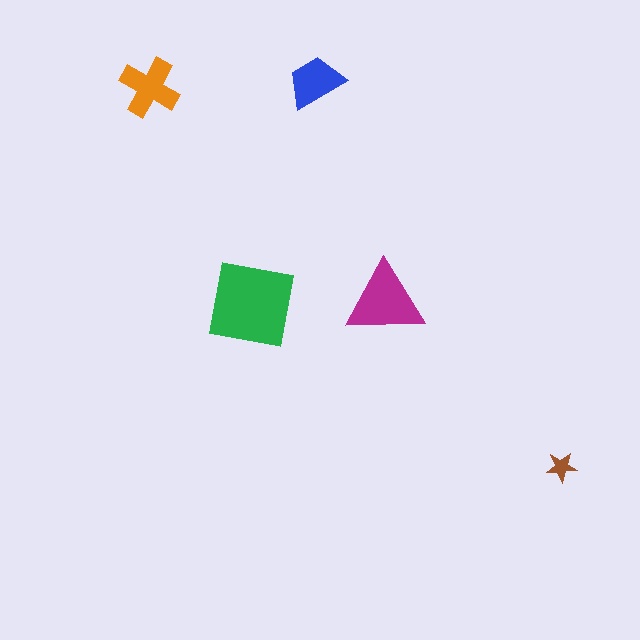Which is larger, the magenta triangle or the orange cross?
The magenta triangle.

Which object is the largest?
The green square.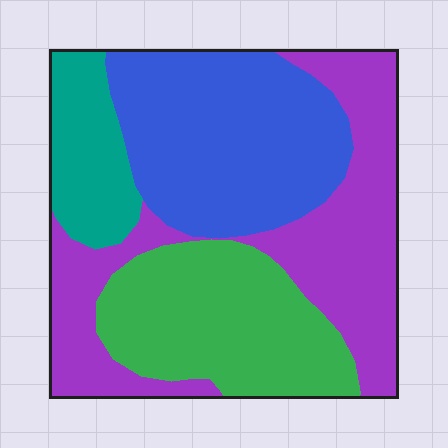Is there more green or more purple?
Purple.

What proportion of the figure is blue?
Blue takes up between a sixth and a third of the figure.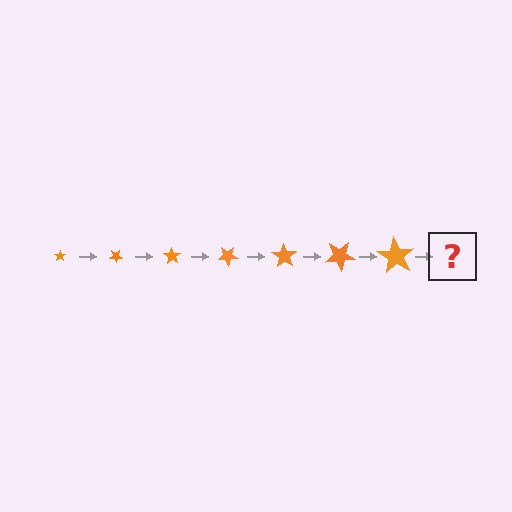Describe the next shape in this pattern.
It should be a star, larger than the previous one and rotated 245 degrees from the start.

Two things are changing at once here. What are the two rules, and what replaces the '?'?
The two rules are that the star grows larger each step and it rotates 35 degrees each step. The '?' should be a star, larger than the previous one and rotated 245 degrees from the start.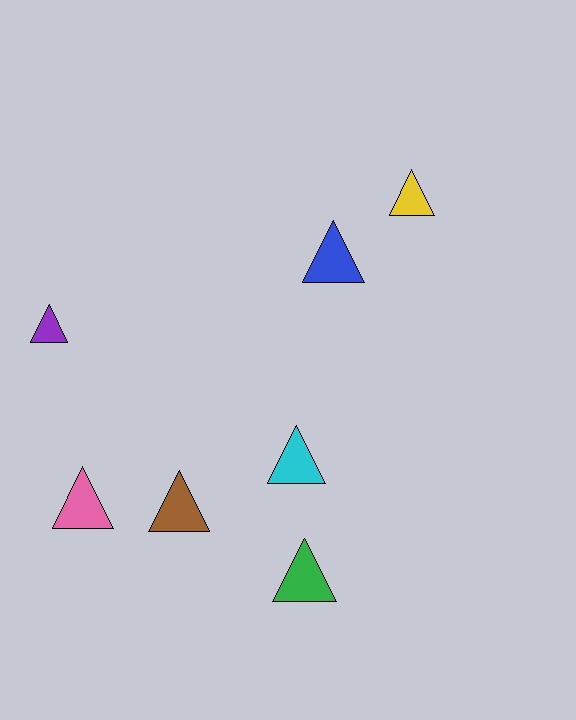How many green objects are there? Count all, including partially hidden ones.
There is 1 green object.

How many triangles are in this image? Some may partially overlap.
There are 7 triangles.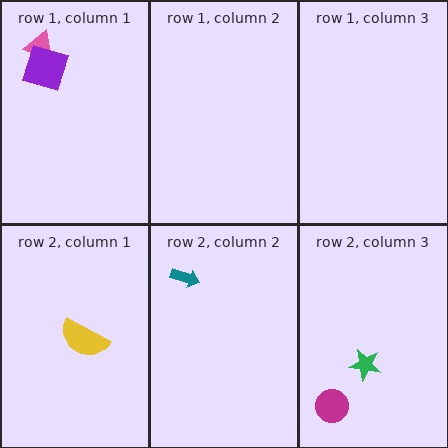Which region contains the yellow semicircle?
The row 2, column 1 region.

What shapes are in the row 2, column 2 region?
The teal arrow.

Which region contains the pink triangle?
The row 1, column 1 region.